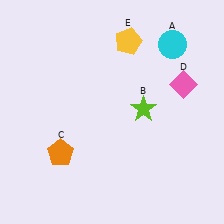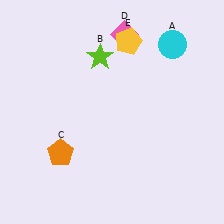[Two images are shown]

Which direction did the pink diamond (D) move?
The pink diamond (D) moved left.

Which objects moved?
The objects that moved are: the lime star (B), the pink diamond (D).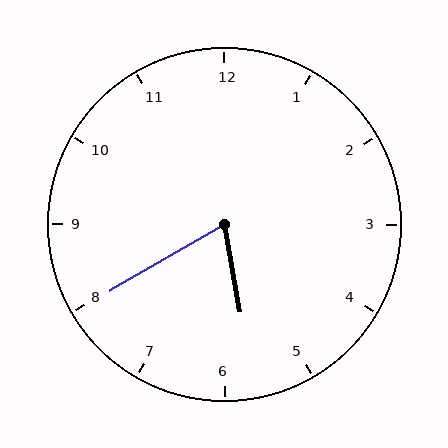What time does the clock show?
5:40.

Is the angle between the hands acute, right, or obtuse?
It is acute.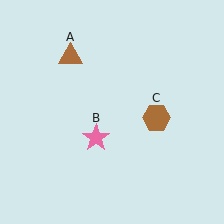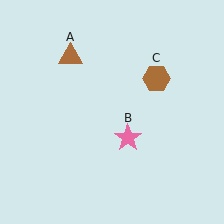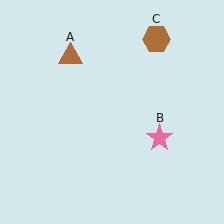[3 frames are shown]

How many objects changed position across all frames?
2 objects changed position: pink star (object B), brown hexagon (object C).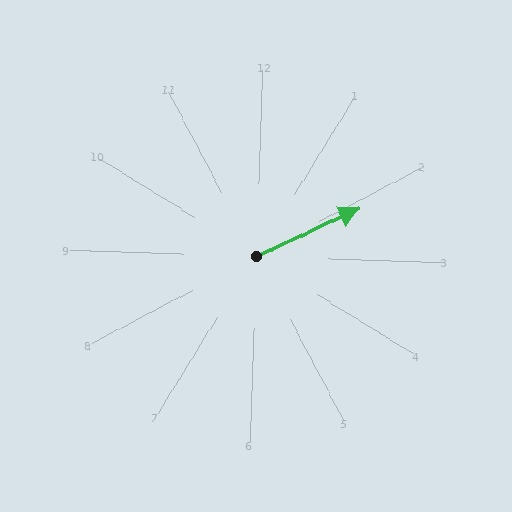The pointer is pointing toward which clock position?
Roughly 2 o'clock.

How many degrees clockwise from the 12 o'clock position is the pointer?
Approximately 63 degrees.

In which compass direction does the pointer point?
Northeast.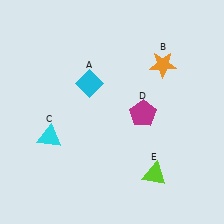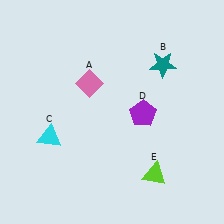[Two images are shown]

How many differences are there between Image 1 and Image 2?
There are 3 differences between the two images.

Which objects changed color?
A changed from cyan to pink. B changed from orange to teal. D changed from magenta to purple.